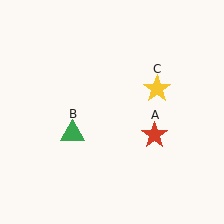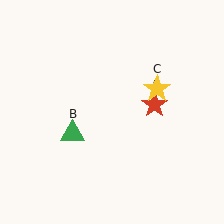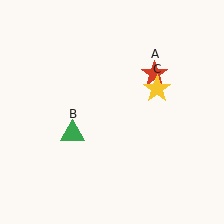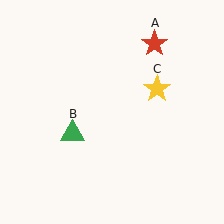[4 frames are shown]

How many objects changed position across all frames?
1 object changed position: red star (object A).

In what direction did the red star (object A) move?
The red star (object A) moved up.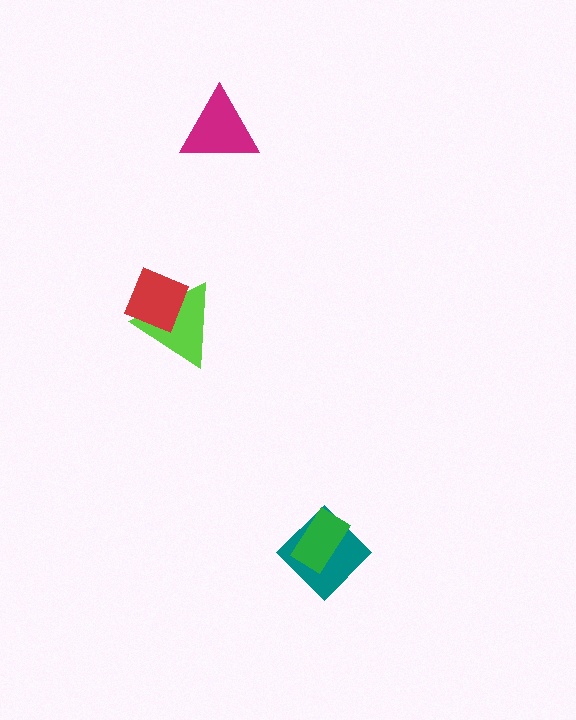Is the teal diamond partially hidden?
Yes, it is partially covered by another shape.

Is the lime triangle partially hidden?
Yes, it is partially covered by another shape.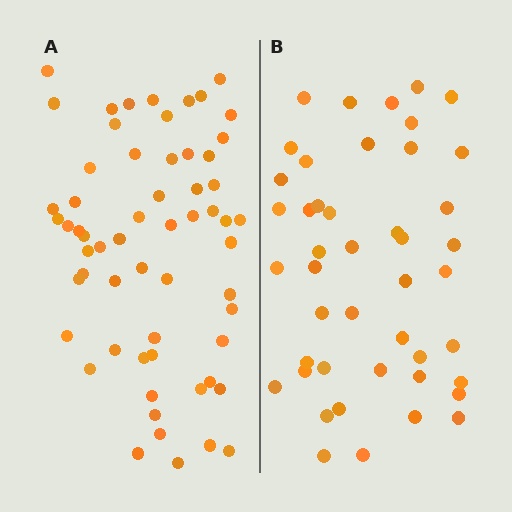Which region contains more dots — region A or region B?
Region A (the left region) has more dots.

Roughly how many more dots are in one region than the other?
Region A has approximately 15 more dots than region B.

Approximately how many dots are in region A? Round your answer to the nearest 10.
About 60 dots.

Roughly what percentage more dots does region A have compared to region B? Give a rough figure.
About 35% more.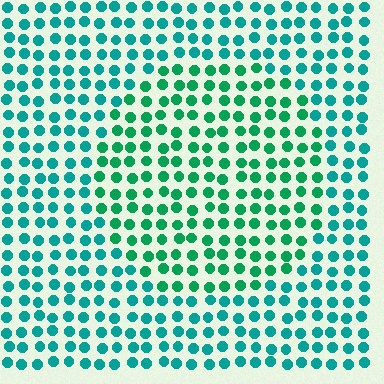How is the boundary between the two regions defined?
The boundary is defined purely by a slight shift in hue (about 26 degrees). Spacing, size, and orientation are identical on both sides.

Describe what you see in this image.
The image is filled with small teal elements in a uniform arrangement. A circle-shaped region is visible where the elements are tinted to a slightly different hue, forming a subtle color boundary.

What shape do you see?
I see a circle.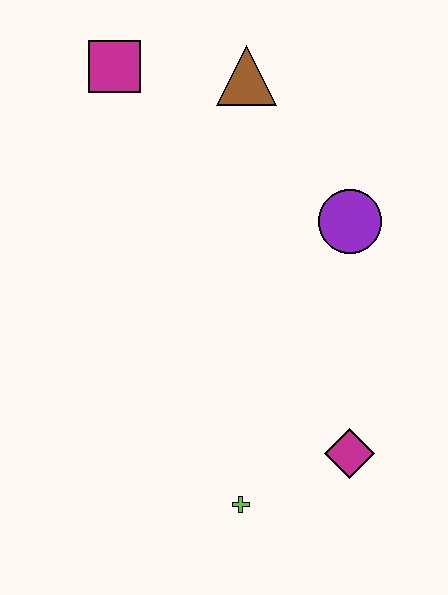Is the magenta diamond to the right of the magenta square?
Yes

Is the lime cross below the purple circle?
Yes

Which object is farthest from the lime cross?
The magenta square is farthest from the lime cross.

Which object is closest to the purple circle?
The brown triangle is closest to the purple circle.